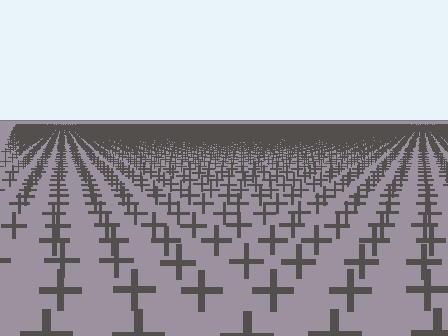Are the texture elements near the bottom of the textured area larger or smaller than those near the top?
Larger. Near the bottom, elements are closer to the viewer and appear at a bigger on-screen size.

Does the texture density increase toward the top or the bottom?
Density increases toward the top.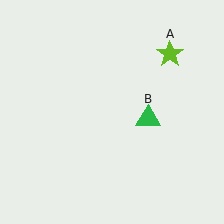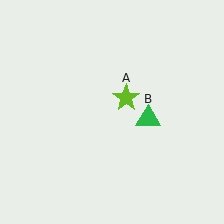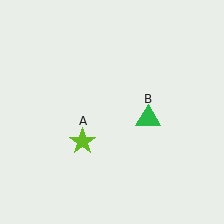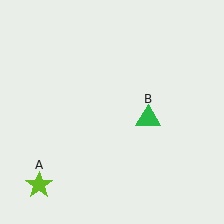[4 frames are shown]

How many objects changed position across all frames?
1 object changed position: lime star (object A).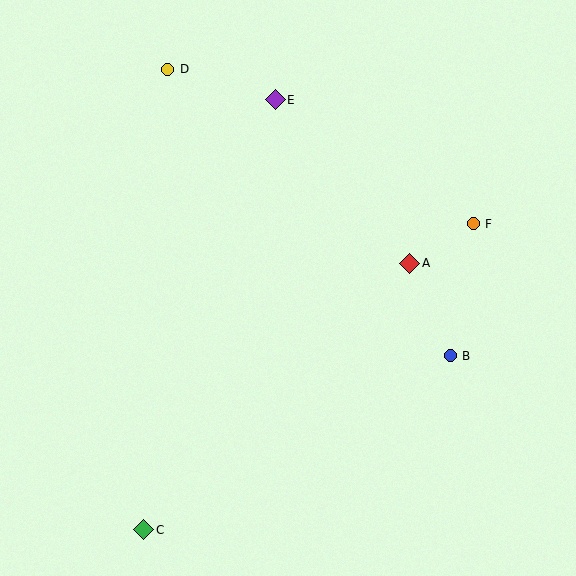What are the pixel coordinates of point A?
Point A is at (409, 263).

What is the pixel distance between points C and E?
The distance between C and E is 450 pixels.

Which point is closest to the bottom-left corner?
Point C is closest to the bottom-left corner.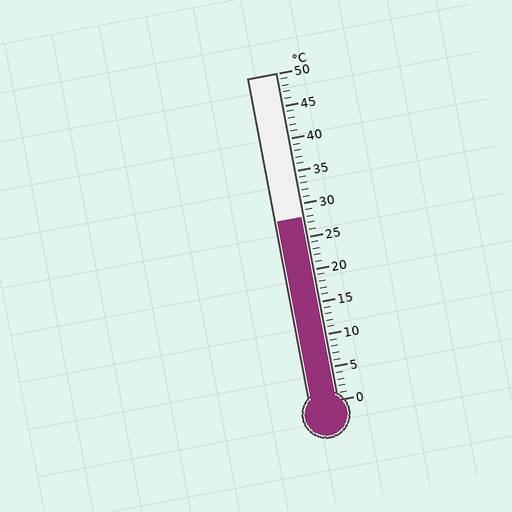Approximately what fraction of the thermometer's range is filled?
The thermometer is filled to approximately 55% of its range.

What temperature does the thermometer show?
The thermometer shows approximately 28°C.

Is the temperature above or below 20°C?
The temperature is above 20°C.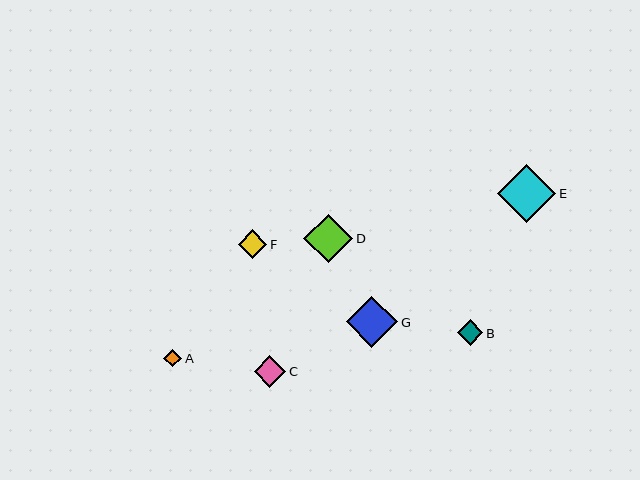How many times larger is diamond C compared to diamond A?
Diamond C is approximately 1.8 times the size of diamond A.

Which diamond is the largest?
Diamond E is the largest with a size of approximately 59 pixels.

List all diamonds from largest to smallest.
From largest to smallest: E, G, D, C, F, B, A.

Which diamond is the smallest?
Diamond A is the smallest with a size of approximately 18 pixels.